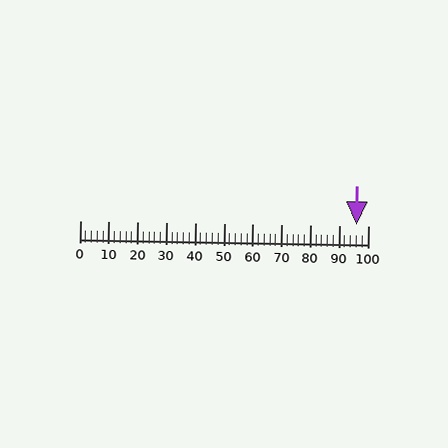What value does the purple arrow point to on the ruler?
The purple arrow points to approximately 96.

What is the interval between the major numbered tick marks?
The major tick marks are spaced 10 units apart.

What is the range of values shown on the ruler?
The ruler shows values from 0 to 100.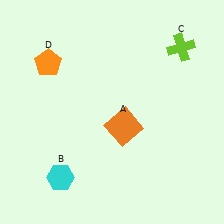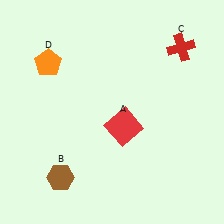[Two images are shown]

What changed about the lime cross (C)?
In Image 1, C is lime. In Image 2, it changed to red.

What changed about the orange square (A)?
In Image 1, A is orange. In Image 2, it changed to red.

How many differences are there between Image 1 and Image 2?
There are 3 differences between the two images.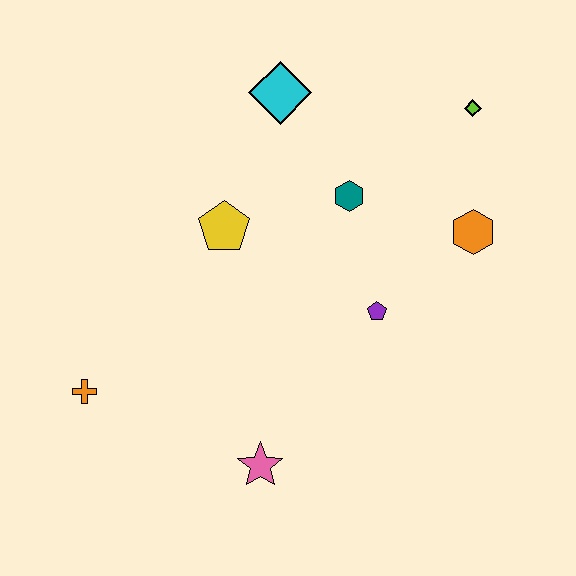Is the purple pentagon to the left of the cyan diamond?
No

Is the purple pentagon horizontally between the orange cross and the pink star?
No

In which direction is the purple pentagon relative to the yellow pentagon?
The purple pentagon is to the right of the yellow pentagon.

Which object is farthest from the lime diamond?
The orange cross is farthest from the lime diamond.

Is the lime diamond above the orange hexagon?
Yes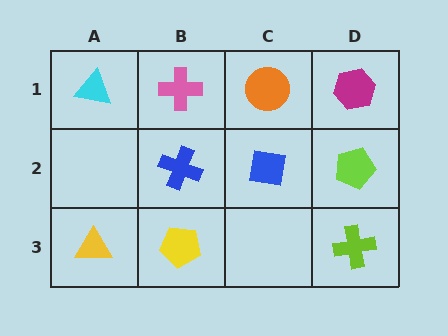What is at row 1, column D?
A magenta hexagon.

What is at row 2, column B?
A blue cross.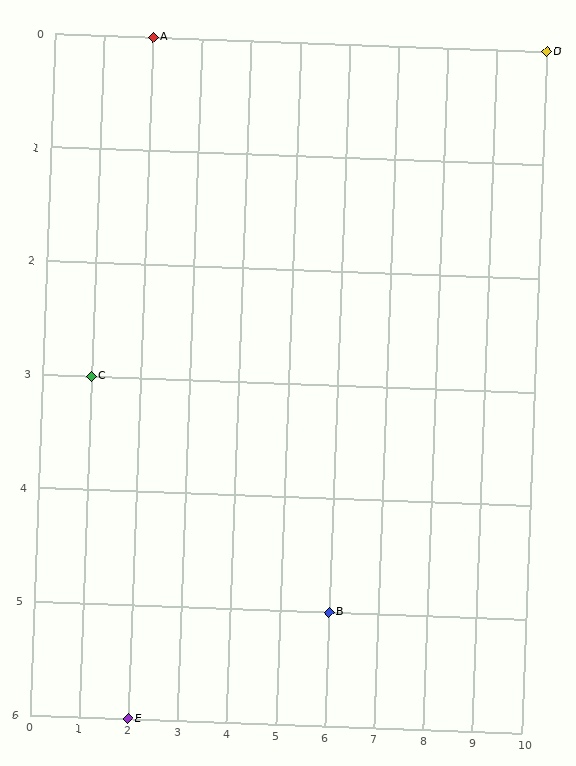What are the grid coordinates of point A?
Point A is at grid coordinates (2, 0).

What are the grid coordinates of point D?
Point D is at grid coordinates (10, 0).